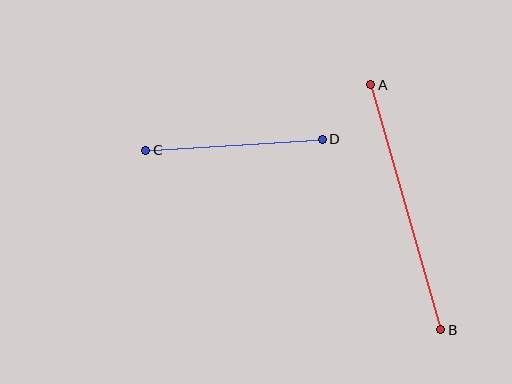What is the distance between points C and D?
The distance is approximately 177 pixels.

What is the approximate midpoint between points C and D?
The midpoint is at approximately (234, 145) pixels.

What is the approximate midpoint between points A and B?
The midpoint is at approximately (406, 207) pixels.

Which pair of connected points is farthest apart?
Points A and B are farthest apart.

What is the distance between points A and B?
The distance is approximately 255 pixels.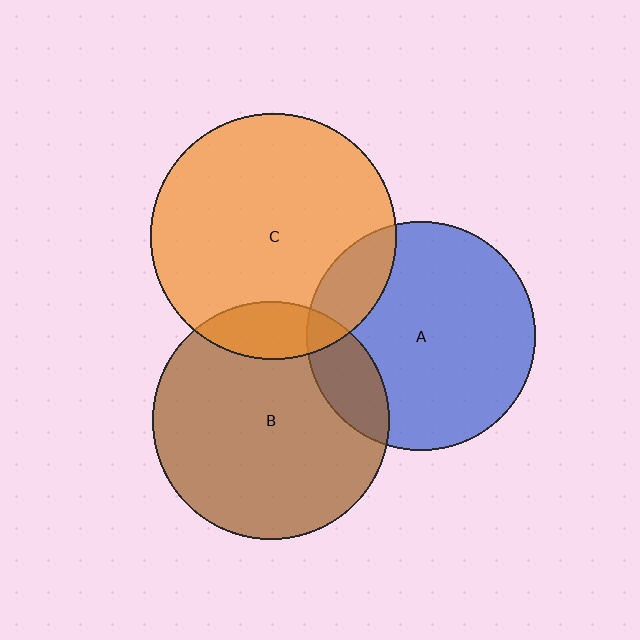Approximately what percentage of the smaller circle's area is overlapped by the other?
Approximately 15%.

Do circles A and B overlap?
Yes.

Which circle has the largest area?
Circle C (orange).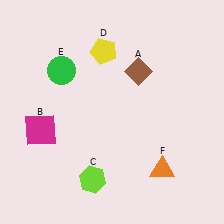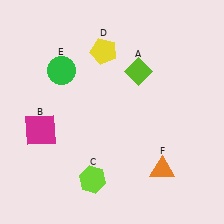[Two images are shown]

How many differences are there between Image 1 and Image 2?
There is 1 difference between the two images.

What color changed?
The diamond (A) changed from brown in Image 1 to lime in Image 2.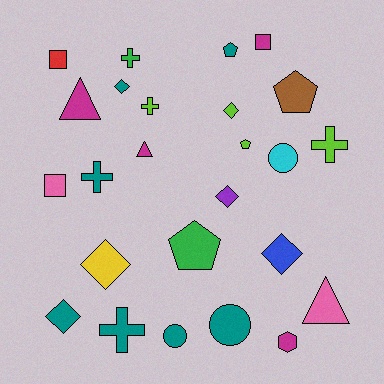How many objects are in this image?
There are 25 objects.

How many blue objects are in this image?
There is 1 blue object.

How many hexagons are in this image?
There is 1 hexagon.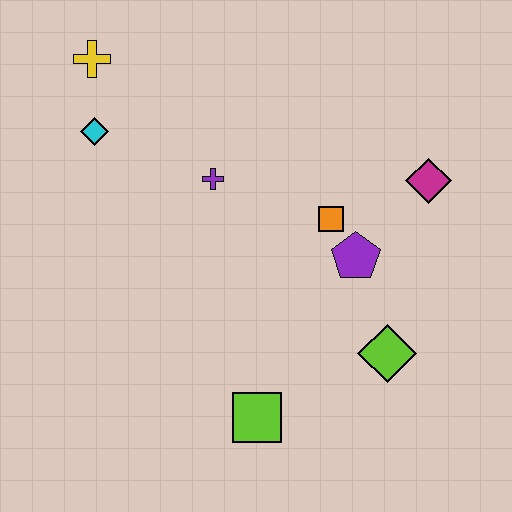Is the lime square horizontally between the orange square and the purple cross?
Yes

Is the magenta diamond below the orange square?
No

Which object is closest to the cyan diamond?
The yellow cross is closest to the cyan diamond.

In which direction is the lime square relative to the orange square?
The lime square is below the orange square.